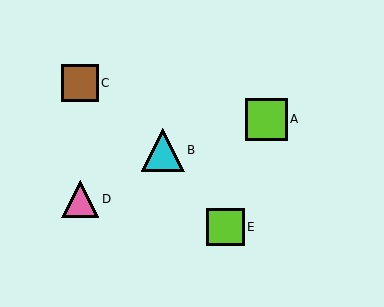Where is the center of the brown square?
The center of the brown square is at (80, 83).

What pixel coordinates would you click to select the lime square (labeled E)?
Click at (225, 227) to select the lime square E.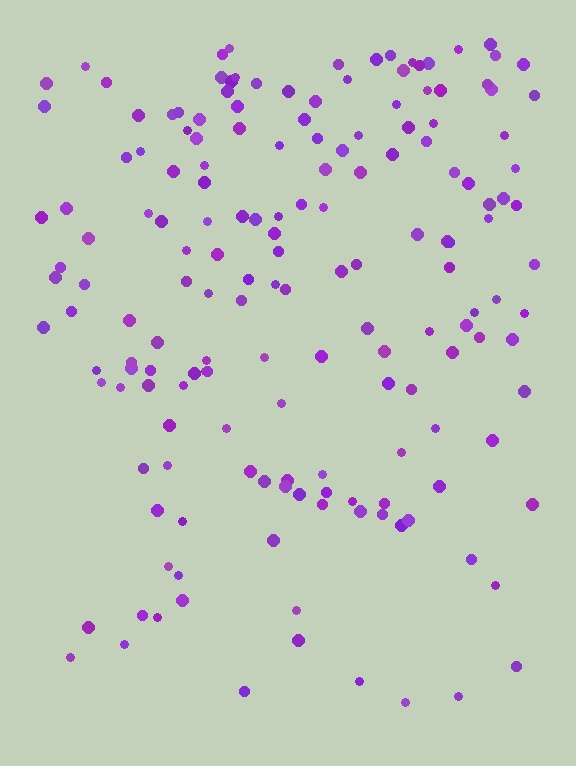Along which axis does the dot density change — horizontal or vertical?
Vertical.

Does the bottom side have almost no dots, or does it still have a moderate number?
Still a moderate number, just noticeably fewer than the top.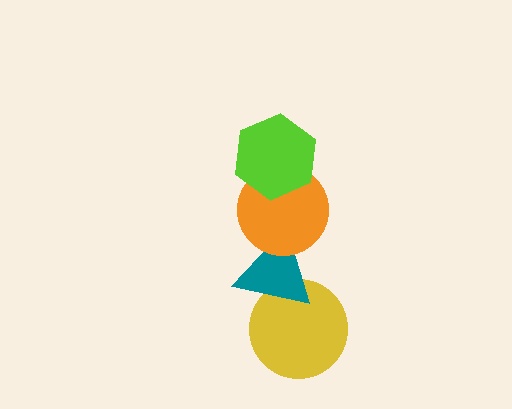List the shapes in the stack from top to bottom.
From top to bottom: the lime hexagon, the orange circle, the teal triangle, the yellow circle.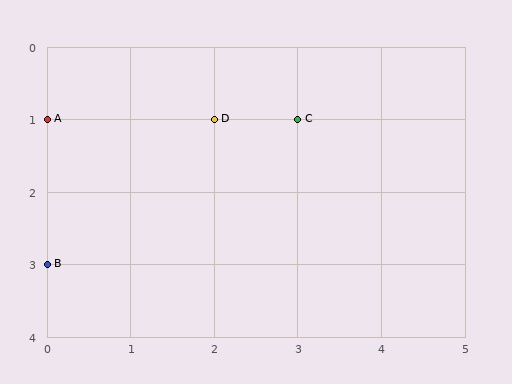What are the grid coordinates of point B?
Point B is at grid coordinates (0, 3).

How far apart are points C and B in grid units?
Points C and B are 3 columns and 2 rows apart (about 3.6 grid units diagonally).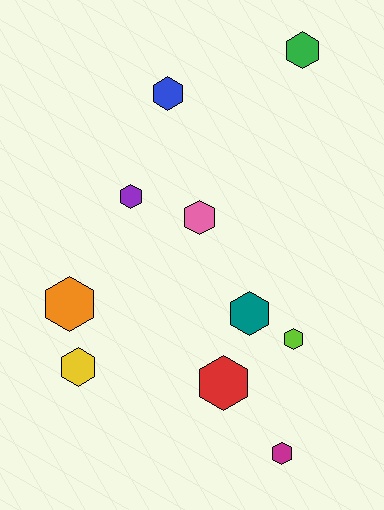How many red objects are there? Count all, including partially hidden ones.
There is 1 red object.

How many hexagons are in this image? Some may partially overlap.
There are 10 hexagons.